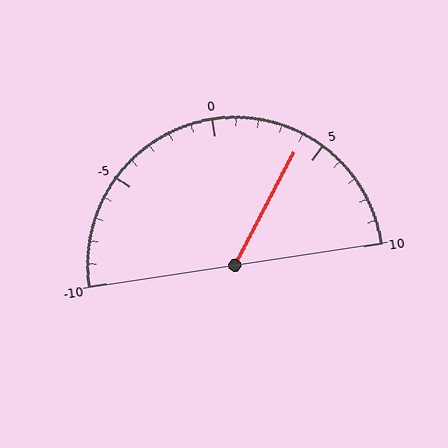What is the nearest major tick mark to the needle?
The nearest major tick mark is 5.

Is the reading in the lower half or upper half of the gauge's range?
The reading is in the upper half of the range (-10 to 10).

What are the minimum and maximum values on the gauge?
The gauge ranges from -10 to 10.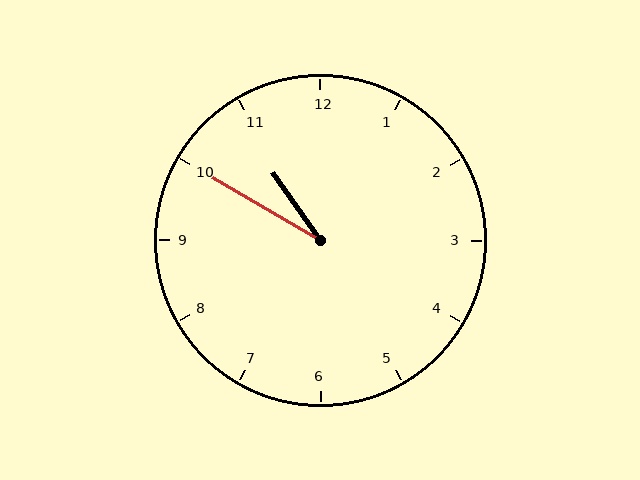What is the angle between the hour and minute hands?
Approximately 25 degrees.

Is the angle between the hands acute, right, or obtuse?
It is acute.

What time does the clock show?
10:50.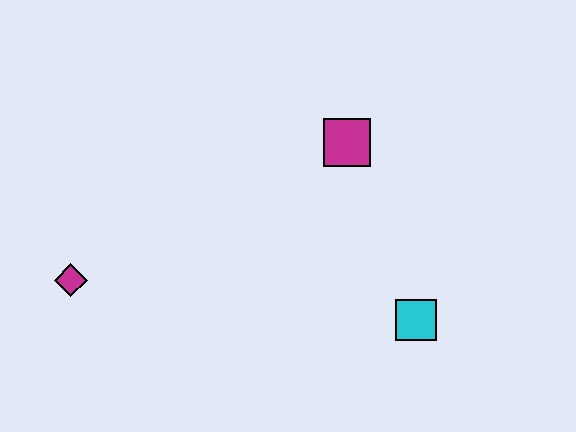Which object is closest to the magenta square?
The cyan square is closest to the magenta square.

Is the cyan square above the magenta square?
No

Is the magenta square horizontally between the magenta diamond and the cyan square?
Yes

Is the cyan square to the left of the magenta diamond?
No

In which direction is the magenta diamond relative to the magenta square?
The magenta diamond is to the left of the magenta square.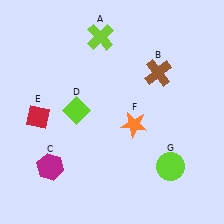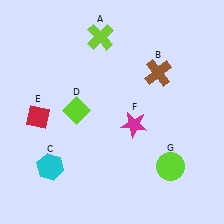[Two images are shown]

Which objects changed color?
C changed from magenta to cyan. F changed from orange to magenta.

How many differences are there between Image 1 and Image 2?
There are 2 differences between the two images.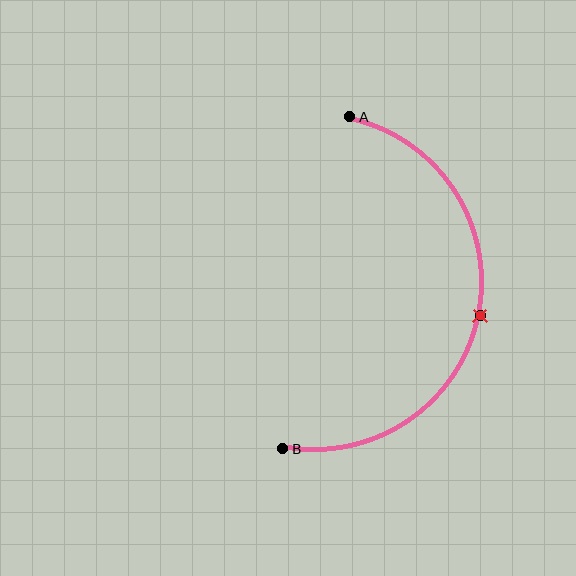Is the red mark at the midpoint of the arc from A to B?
Yes. The red mark lies on the arc at equal arc-length from both A and B — it is the arc midpoint.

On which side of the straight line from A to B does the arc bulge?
The arc bulges to the right of the straight line connecting A and B.